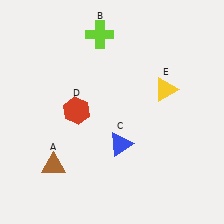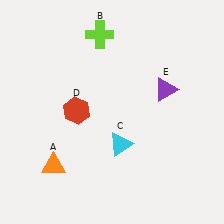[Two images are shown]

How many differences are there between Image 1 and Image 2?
There are 3 differences between the two images.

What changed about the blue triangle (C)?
In Image 1, C is blue. In Image 2, it changed to cyan.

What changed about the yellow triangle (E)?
In Image 1, E is yellow. In Image 2, it changed to purple.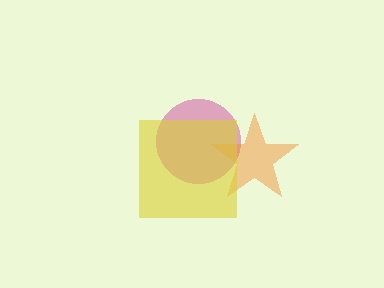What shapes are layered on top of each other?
The layered shapes are: a magenta circle, an orange star, a yellow square.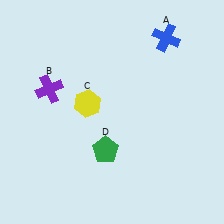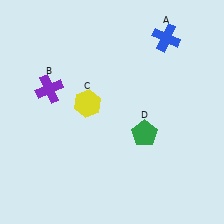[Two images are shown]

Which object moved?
The green pentagon (D) moved right.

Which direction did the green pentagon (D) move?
The green pentagon (D) moved right.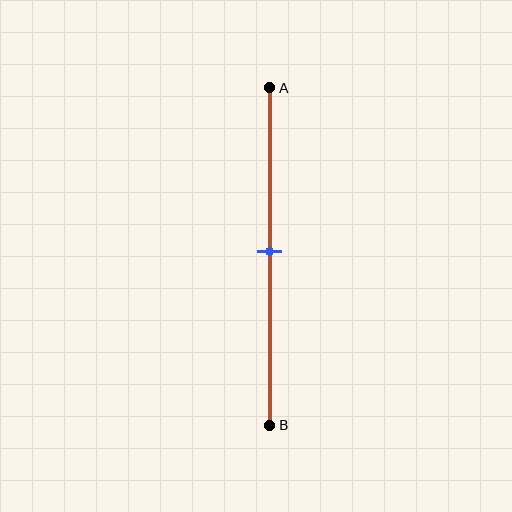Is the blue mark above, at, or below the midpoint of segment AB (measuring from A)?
The blue mark is approximately at the midpoint of segment AB.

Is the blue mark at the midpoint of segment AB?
Yes, the mark is approximately at the midpoint.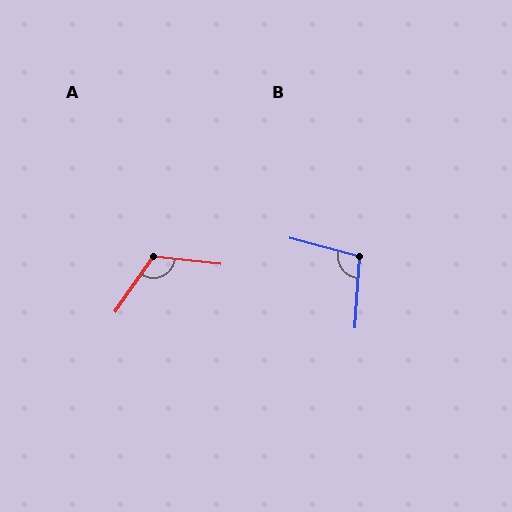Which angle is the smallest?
B, at approximately 101 degrees.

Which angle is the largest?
A, at approximately 118 degrees.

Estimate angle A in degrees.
Approximately 118 degrees.